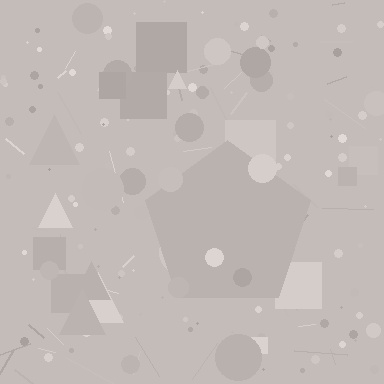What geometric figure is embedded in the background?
A pentagon is embedded in the background.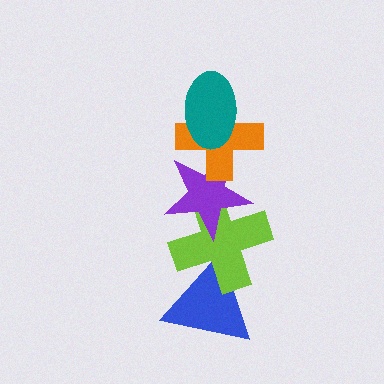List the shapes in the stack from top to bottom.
From top to bottom: the teal ellipse, the orange cross, the purple star, the lime cross, the blue triangle.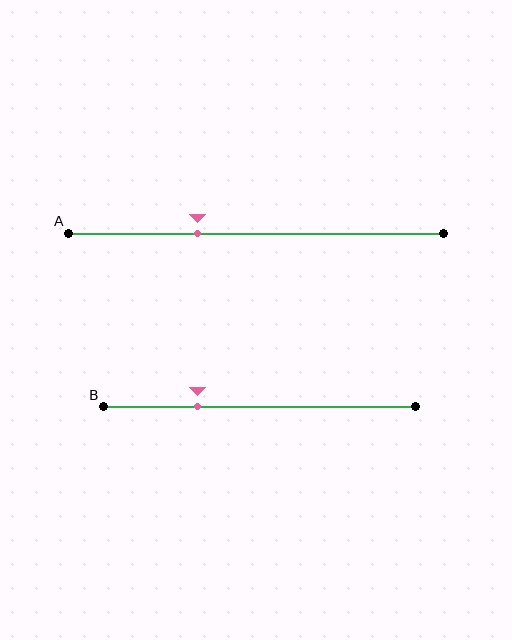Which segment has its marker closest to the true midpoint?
Segment A has its marker closest to the true midpoint.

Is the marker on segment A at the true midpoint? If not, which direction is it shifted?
No, the marker on segment A is shifted to the left by about 16% of the segment length.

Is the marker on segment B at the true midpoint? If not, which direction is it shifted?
No, the marker on segment B is shifted to the left by about 20% of the segment length.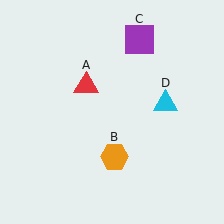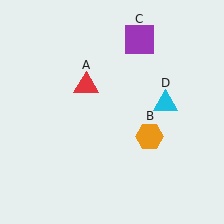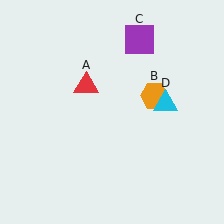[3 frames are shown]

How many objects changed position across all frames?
1 object changed position: orange hexagon (object B).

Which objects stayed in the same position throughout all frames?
Red triangle (object A) and purple square (object C) and cyan triangle (object D) remained stationary.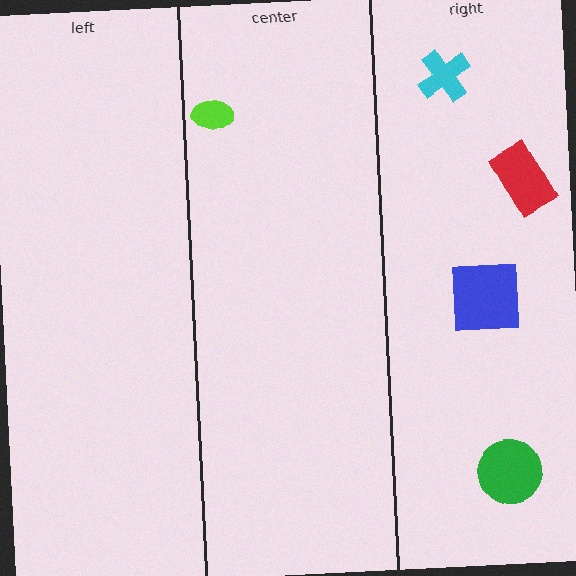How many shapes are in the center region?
1.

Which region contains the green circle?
The right region.